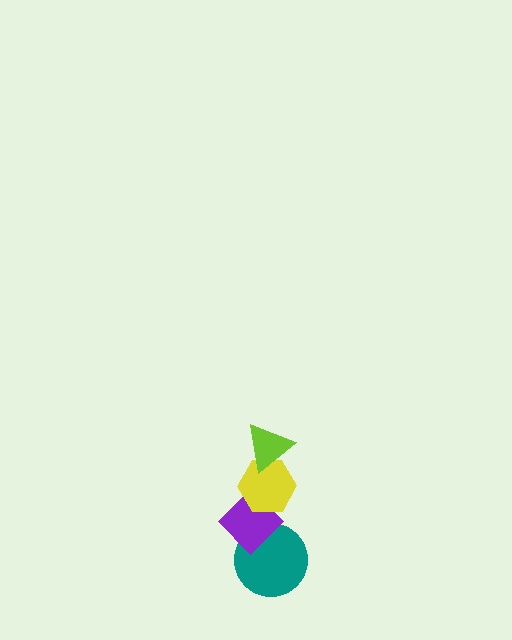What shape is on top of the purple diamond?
The yellow hexagon is on top of the purple diamond.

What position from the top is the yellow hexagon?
The yellow hexagon is 2nd from the top.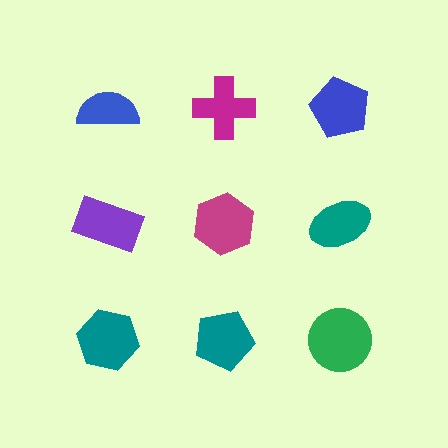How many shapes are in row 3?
3 shapes.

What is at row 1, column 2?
A magenta cross.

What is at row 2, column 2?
A magenta hexagon.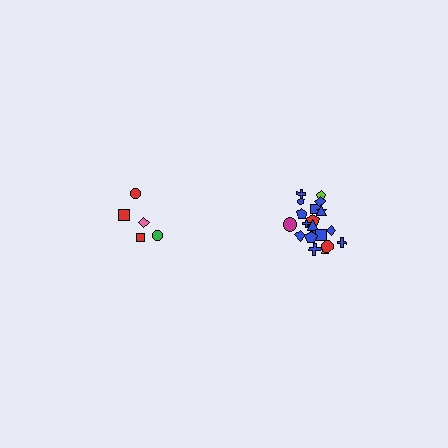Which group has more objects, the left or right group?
The right group.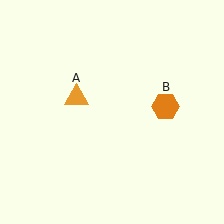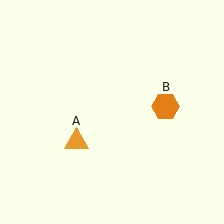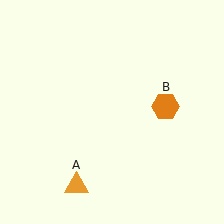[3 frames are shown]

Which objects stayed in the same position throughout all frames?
Orange hexagon (object B) remained stationary.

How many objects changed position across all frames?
1 object changed position: orange triangle (object A).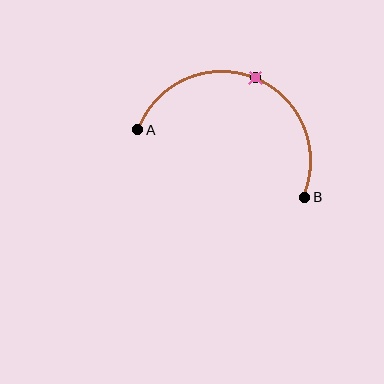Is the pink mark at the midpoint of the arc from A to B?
Yes. The pink mark lies on the arc at equal arc-length from both A and B — it is the arc midpoint.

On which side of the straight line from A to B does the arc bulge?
The arc bulges above the straight line connecting A and B.